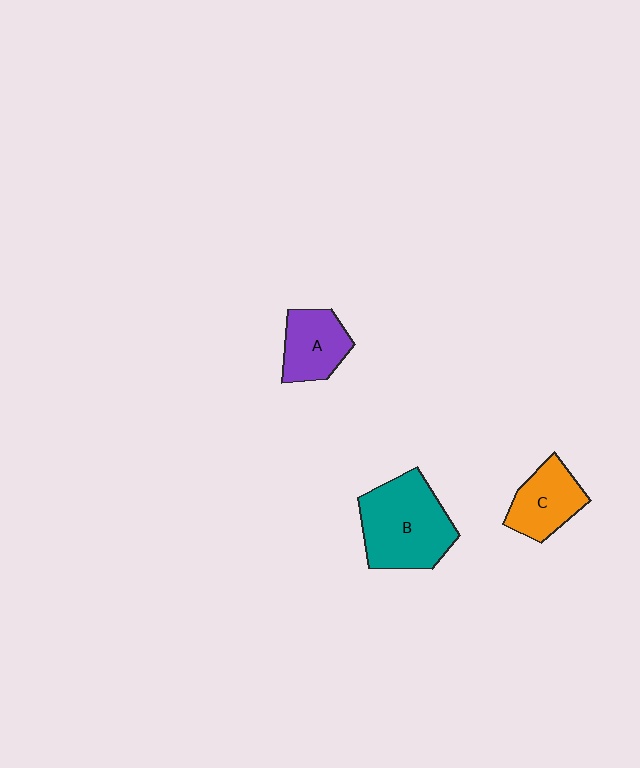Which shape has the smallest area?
Shape A (purple).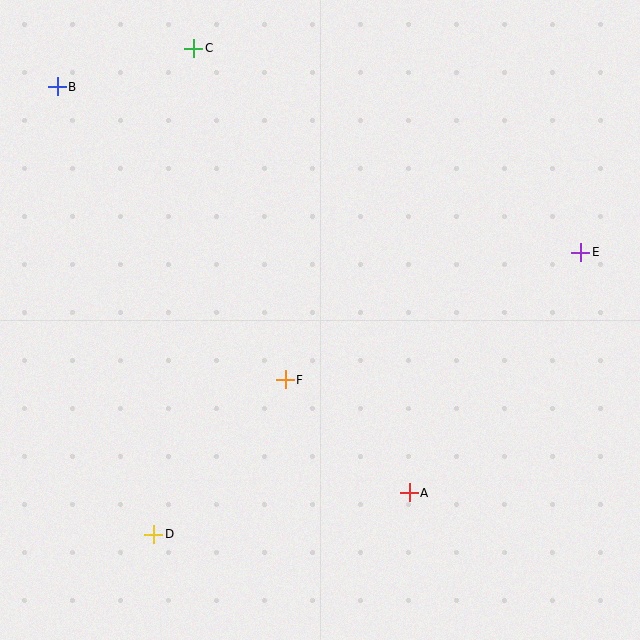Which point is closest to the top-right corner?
Point E is closest to the top-right corner.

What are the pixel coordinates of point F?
Point F is at (285, 380).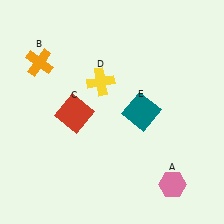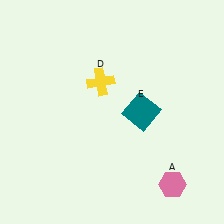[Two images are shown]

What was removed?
The red square (C), the orange cross (B) were removed in Image 2.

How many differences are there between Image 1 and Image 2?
There are 2 differences between the two images.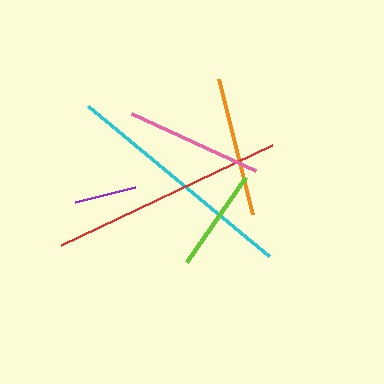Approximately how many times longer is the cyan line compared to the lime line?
The cyan line is approximately 2.3 times the length of the lime line.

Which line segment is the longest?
The cyan line is the longest at approximately 236 pixels.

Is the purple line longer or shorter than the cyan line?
The cyan line is longer than the purple line.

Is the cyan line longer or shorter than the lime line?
The cyan line is longer than the lime line.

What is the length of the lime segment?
The lime segment is approximately 103 pixels long.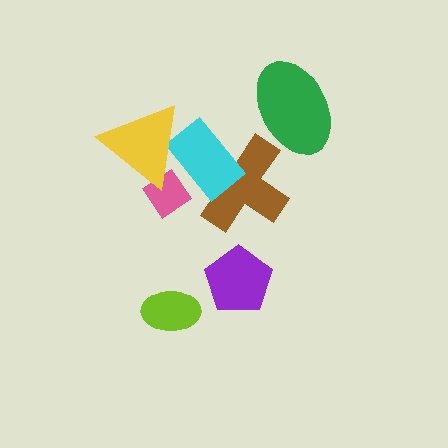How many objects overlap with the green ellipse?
0 objects overlap with the green ellipse.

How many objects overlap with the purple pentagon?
0 objects overlap with the purple pentagon.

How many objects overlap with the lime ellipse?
0 objects overlap with the lime ellipse.